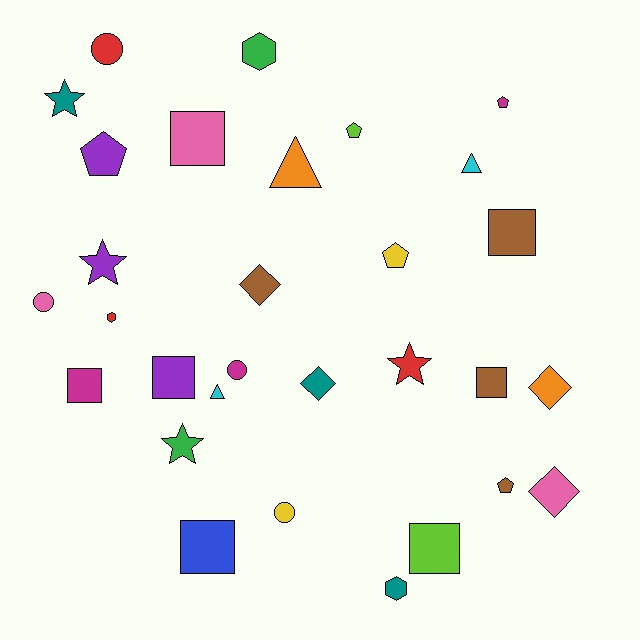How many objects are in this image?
There are 30 objects.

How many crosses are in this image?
There are no crosses.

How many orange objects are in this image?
There are 2 orange objects.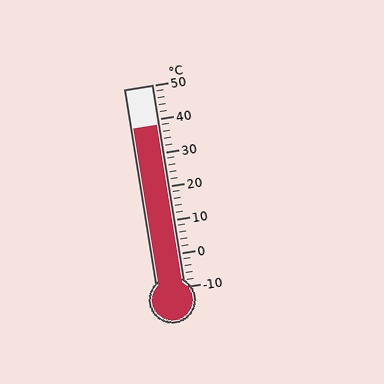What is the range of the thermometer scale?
The thermometer scale ranges from -10°C to 50°C.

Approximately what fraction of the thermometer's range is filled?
The thermometer is filled to approximately 80% of its range.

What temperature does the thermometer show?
The thermometer shows approximately 38°C.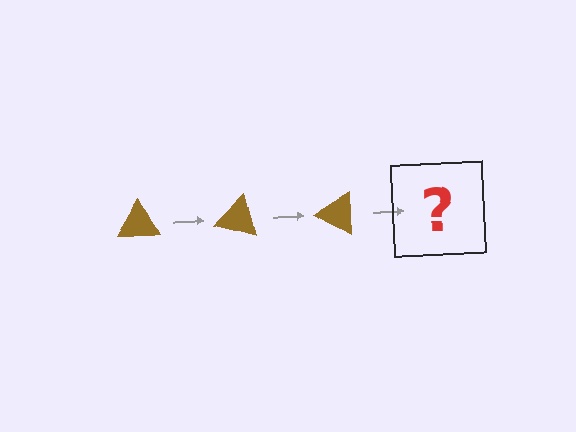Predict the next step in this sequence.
The next step is a brown triangle rotated 45 degrees.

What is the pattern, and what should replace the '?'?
The pattern is that the triangle rotates 15 degrees each step. The '?' should be a brown triangle rotated 45 degrees.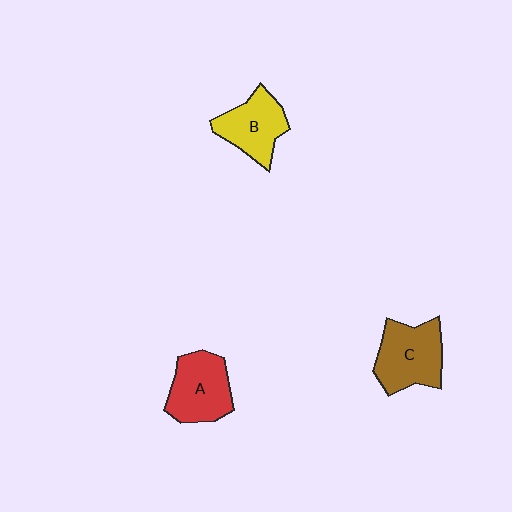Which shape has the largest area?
Shape C (brown).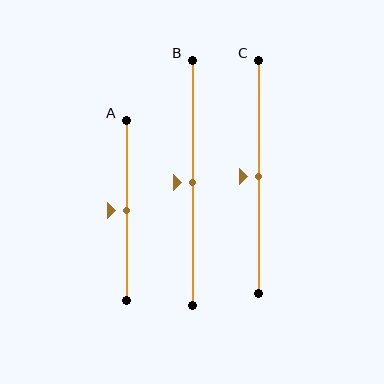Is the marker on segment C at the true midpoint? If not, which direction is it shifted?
Yes, the marker on segment C is at the true midpoint.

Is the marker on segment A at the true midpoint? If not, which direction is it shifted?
Yes, the marker on segment A is at the true midpoint.